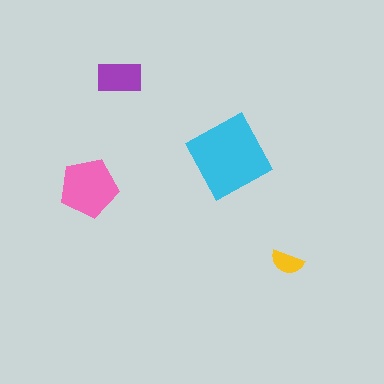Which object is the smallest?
The yellow semicircle.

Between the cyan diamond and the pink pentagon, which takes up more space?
The cyan diamond.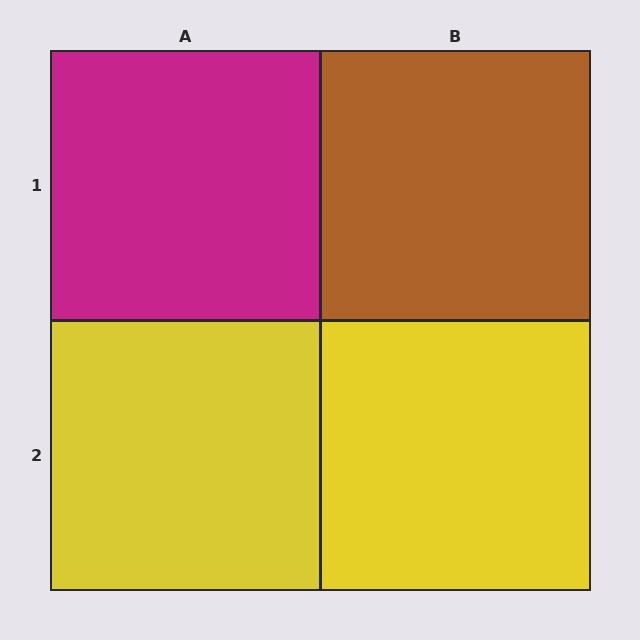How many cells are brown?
1 cell is brown.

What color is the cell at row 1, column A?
Magenta.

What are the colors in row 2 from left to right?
Yellow, yellow.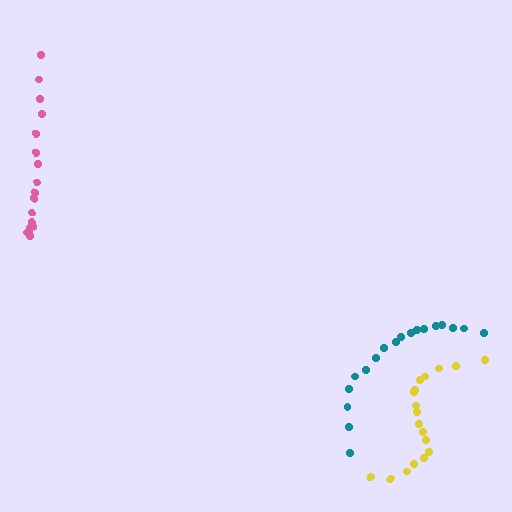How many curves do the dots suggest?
There are 3 distinct paths.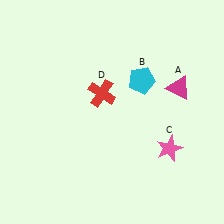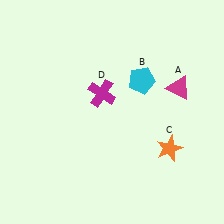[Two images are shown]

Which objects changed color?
C changed from pink to orange. D changed from red to magenta.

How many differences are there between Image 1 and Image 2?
There are 2 differences between the two images.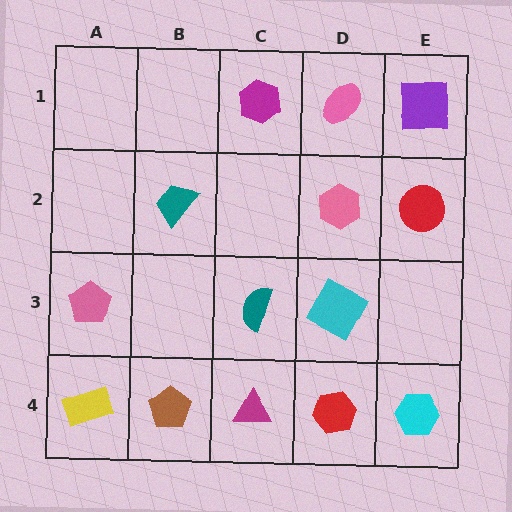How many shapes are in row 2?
3 shapes.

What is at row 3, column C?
A teal semicircle.